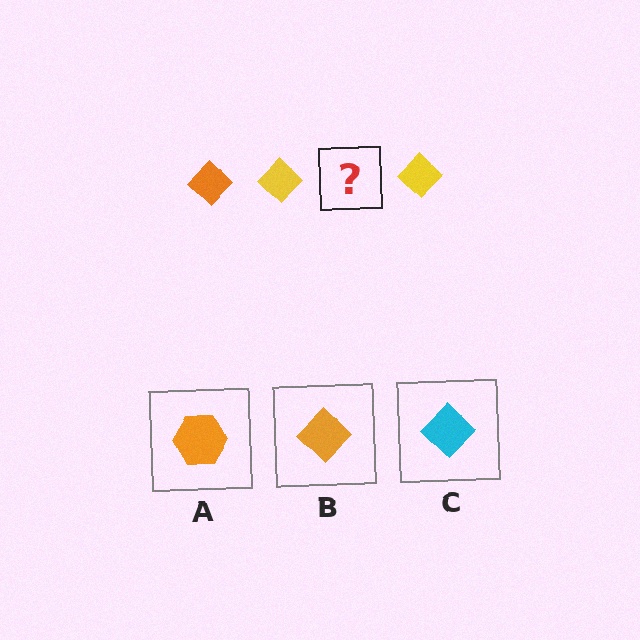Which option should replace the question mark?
Option B.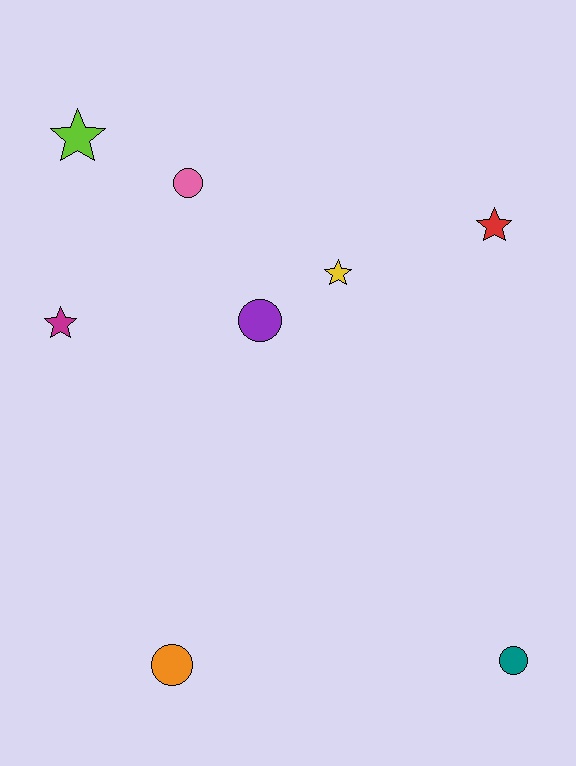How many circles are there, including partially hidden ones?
There are 4 circles.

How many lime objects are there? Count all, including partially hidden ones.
There is 1 lime object.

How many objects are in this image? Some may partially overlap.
There are 8 objects.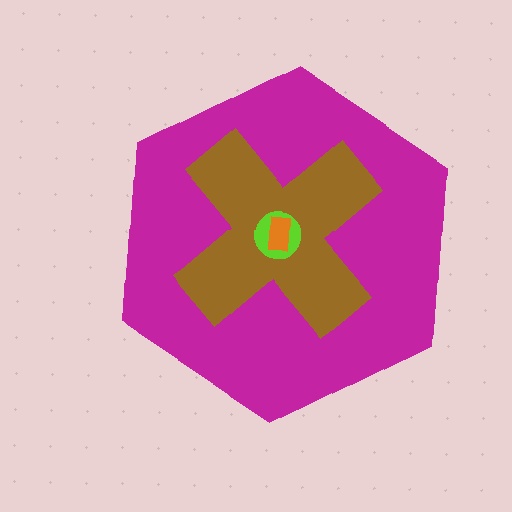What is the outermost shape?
The magenta hexagon.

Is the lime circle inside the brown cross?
Yes.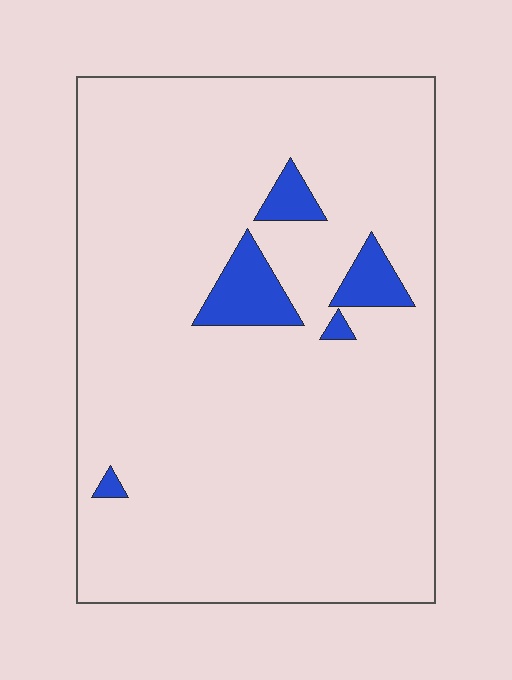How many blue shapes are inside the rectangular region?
5.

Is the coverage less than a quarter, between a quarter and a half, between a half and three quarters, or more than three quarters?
Less than a quarter.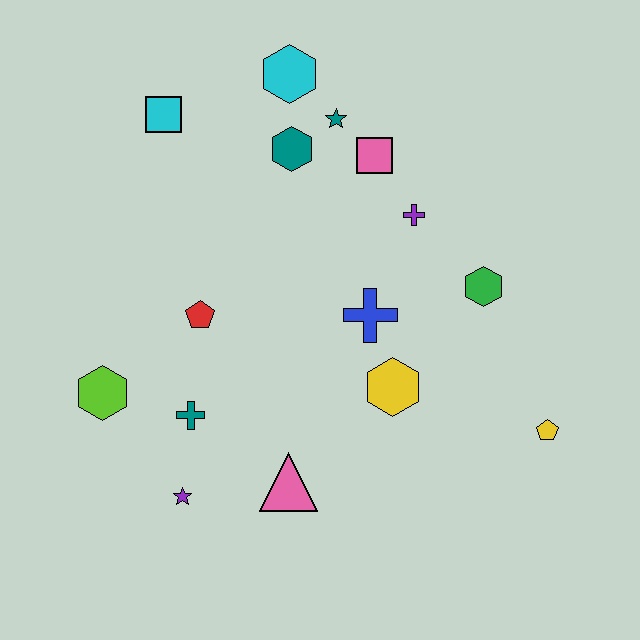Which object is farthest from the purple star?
The cyan hexagon is farthest from the purple star.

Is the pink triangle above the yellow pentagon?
No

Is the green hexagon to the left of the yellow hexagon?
No